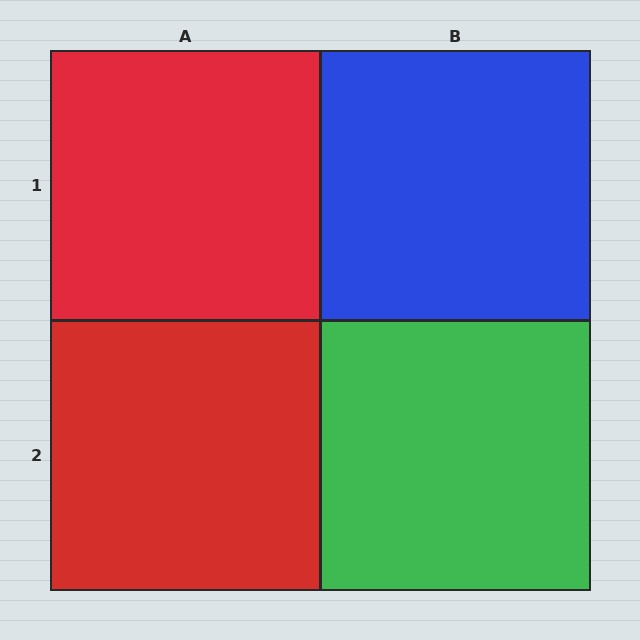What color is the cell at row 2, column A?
Red.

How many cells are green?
1 cell is green.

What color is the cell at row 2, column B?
Green.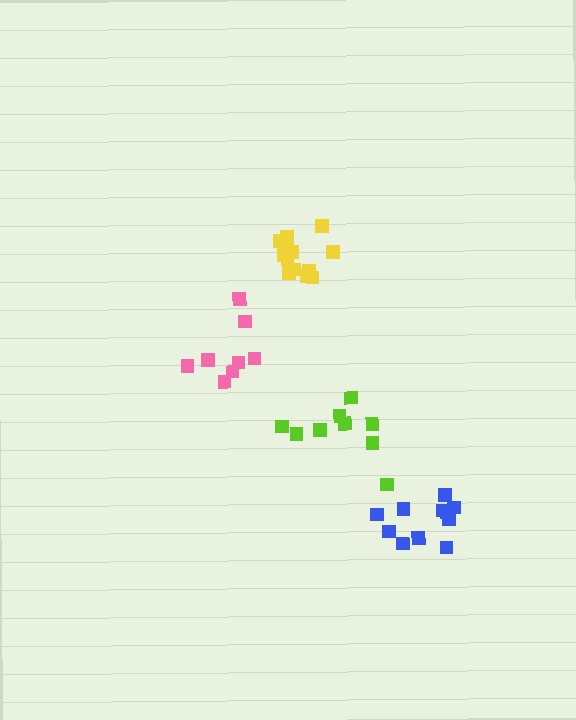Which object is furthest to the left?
The pink cluster is leftmost.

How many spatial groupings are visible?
There are 4 spatial groupings.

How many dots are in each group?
Group 1: 14 dots, Group 2: 8 dots, Group 3: 9 dots, Group 4: 11 dots (42 total).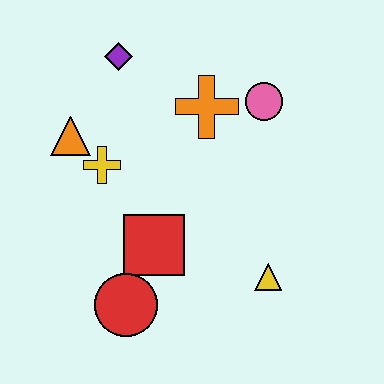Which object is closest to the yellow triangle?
The red square is closest to the yellow triangle.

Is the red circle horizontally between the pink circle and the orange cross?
No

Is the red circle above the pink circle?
No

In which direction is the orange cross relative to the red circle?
The orange cross is above the red circle.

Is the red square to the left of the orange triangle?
No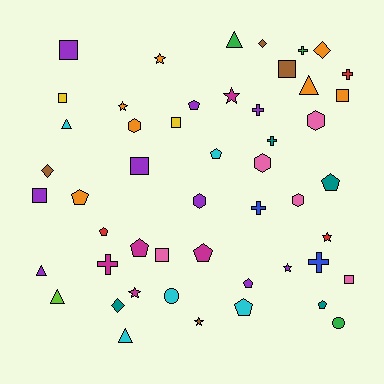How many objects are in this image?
There are 50 objects.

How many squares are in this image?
There are 9 squares.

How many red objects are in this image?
There are 3 red objects.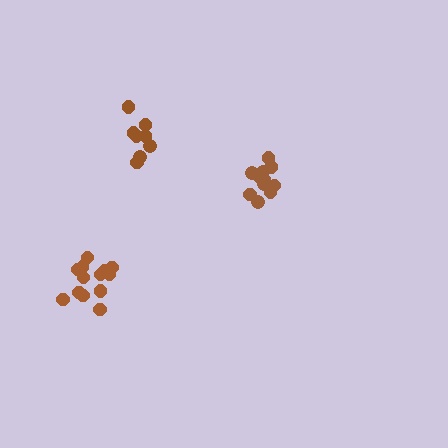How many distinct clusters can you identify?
There are 3 distinct clusters.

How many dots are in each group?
Group 1: 13 dots, Group 2: 13 dots, Group 3: 8 dots (34 total).